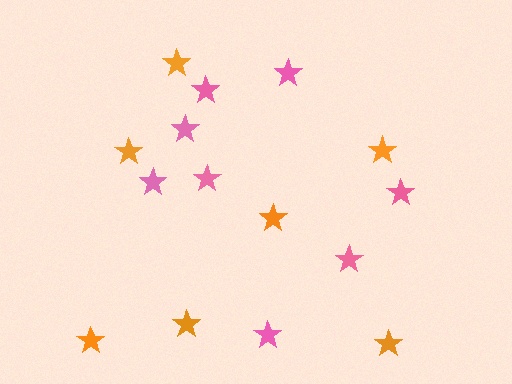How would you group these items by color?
There are 2 groups: one group of orange stars (7) and one group of pink stars (8).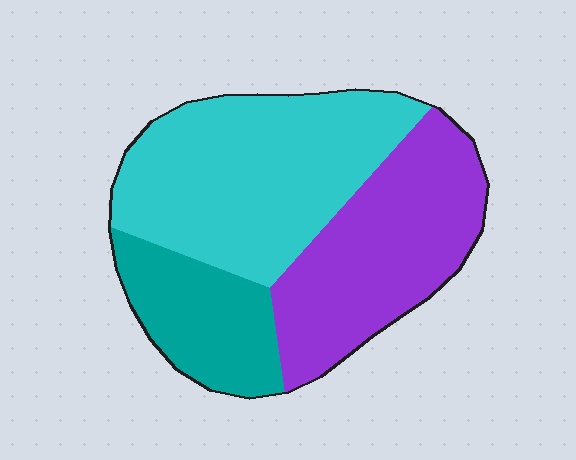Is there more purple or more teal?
Purple.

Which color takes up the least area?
Teal, at roughly 20%.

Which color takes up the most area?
Cyan, at roughly 45%.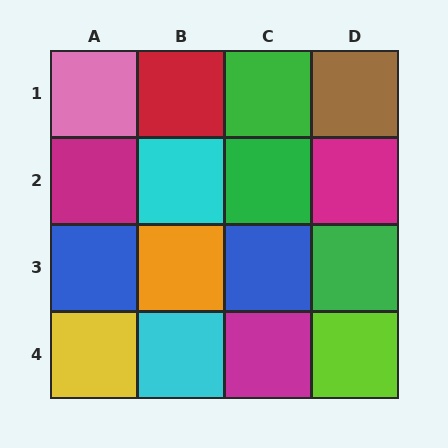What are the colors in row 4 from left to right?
Yellow, cyan, magenta, lime.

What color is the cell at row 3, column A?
Blue.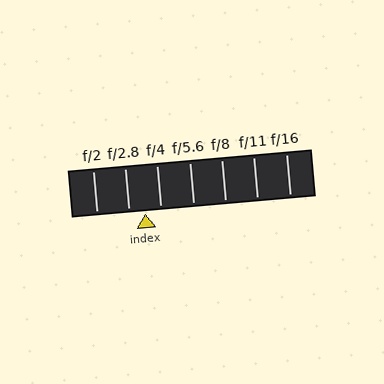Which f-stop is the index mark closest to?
The index mark is closest to f/4.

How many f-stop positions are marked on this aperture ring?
There are 7 f-stop positions marked.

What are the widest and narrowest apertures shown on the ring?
The widest aperture shown is f/2 and the narrowest is f/16.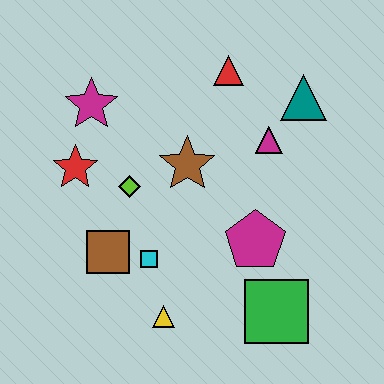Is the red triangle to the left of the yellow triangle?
No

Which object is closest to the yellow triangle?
The cyan square is closest to the yellow triangle.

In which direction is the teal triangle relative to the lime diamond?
The teal triangle is to the right of the lime diamond.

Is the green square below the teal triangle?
Yes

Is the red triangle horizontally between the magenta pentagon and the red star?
Yes